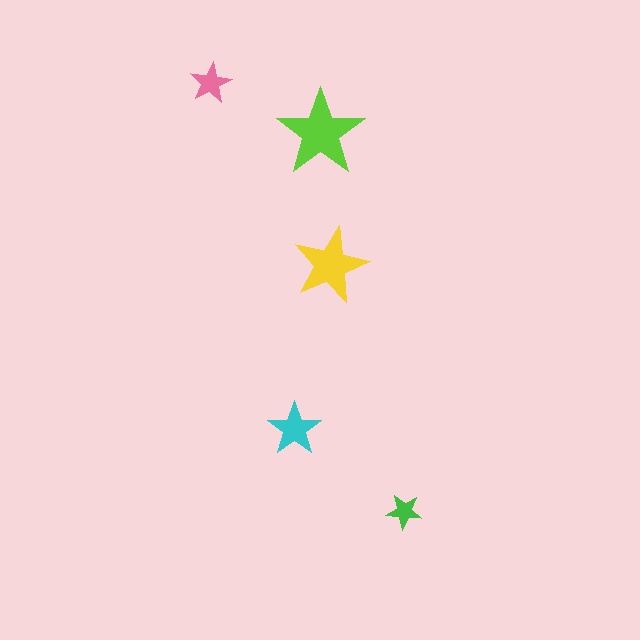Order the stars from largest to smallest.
the lime one, the yellow one, the cyan one, the pink one, the green one.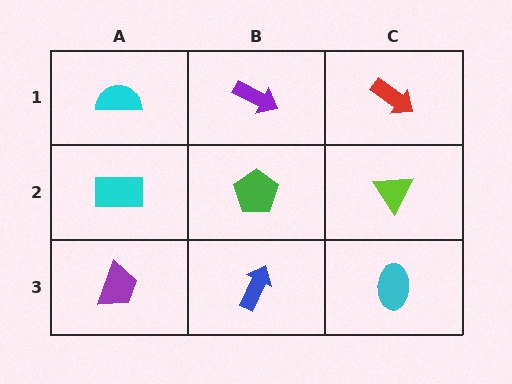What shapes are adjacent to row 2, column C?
A red arrow (row 1, column C), a cyan ellipse (row 3, column C), a green pentagon (row 2, column B).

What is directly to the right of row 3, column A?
A blue arrow.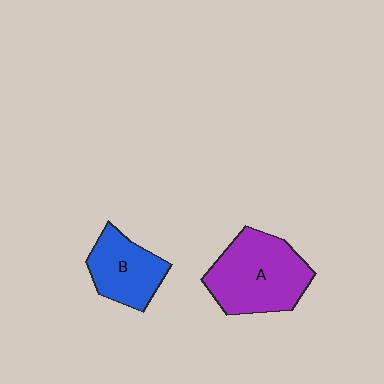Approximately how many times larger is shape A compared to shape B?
Approximately 1.5 times.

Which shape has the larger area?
Shape A (purple).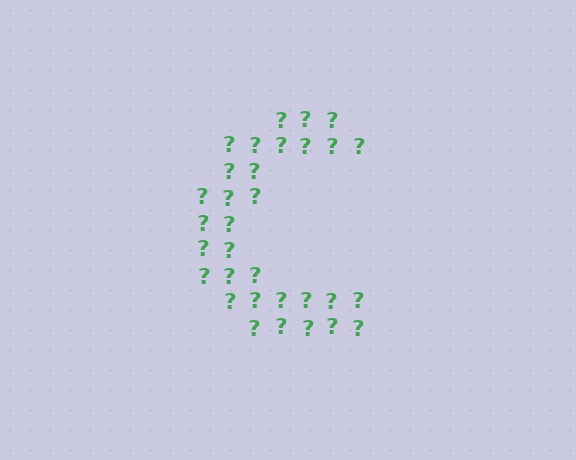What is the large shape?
The large shape is the letter C.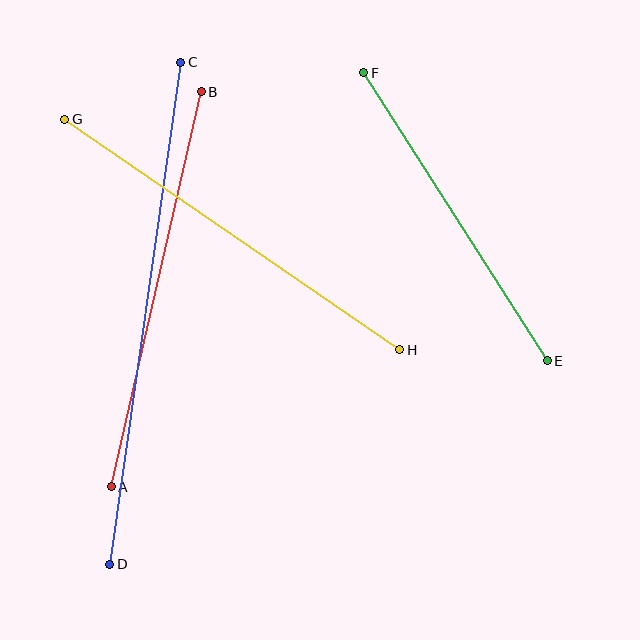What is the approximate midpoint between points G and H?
The midpoint is at approximately (232, 235) pixels.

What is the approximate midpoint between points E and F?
The midpoint is at approximately (456, 217) pixels.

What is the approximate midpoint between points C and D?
The midpoint is at approximately (145, 313) pixels.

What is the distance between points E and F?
The distance is approximately 341 pixels.